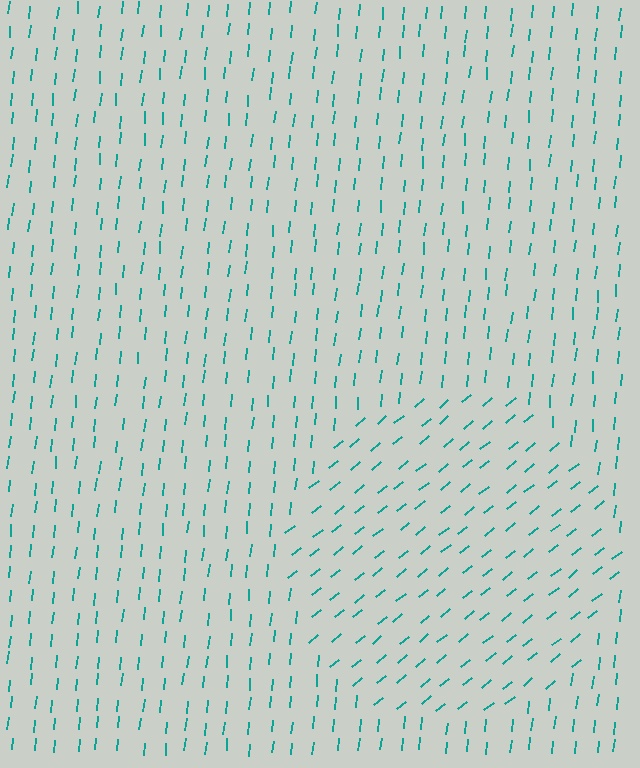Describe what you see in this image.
The image is filled with small teal line segments. A circle region in the image has lines oriented differently from the surrounding lines, creating a visible texture boundary.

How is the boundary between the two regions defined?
The boundary is defined purely by a change in line orientation (approximately 45 degrees difference). All lines are the same color and thickness.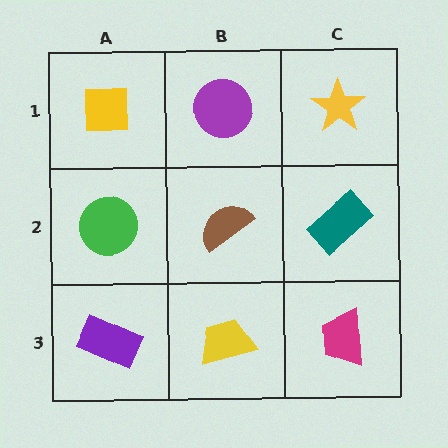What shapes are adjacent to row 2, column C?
A yellow star (row 1, column C), a magenta trapezoid (row 3, column C), a brown semicircle (row 2, column B).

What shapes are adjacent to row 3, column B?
A brown semicircle (row 2, column B), a purple rectangle (row 3, column A), a magenta trapezoid (row 3, column C).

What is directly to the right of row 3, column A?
A yellow trapezoid.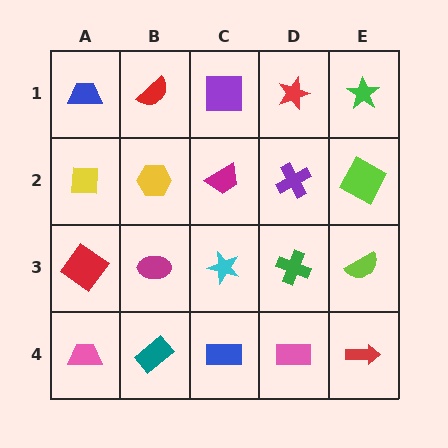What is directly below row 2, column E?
A lime semicircle.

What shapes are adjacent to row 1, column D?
A purple cross (row 2, column D), a purple square (row 1, column C), a green star (row 1, column E).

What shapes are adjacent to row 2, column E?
A green star (row 1, column E), a lime semicircle (row 3, column E), a purple cross (row 2, column D).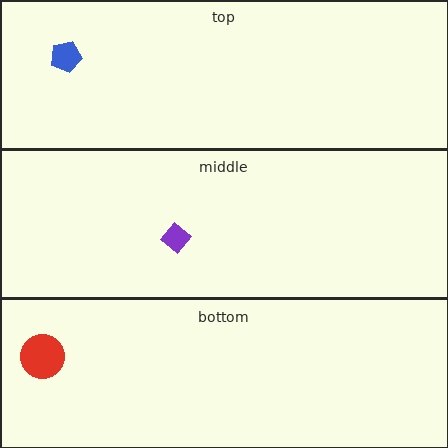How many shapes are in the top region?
1.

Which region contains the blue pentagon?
The top region.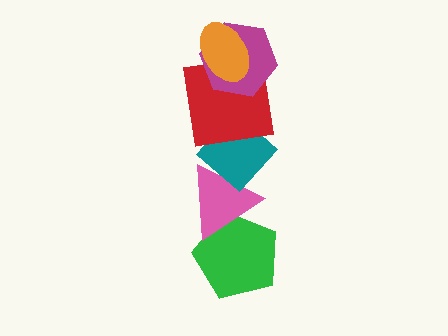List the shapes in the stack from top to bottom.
From top to bottom: the orange ellipse, the magenta hexagon, the red square, the teal diamond, the pink triangle, the green pentagon.